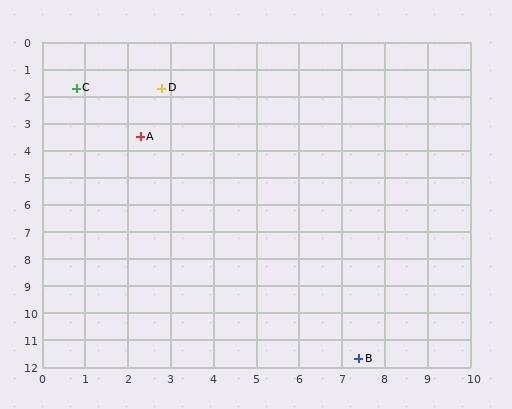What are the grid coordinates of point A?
Point A is at approximately (2.3, 3.5).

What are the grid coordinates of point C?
Point C is at approximately (0.8, 1.7).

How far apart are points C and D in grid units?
Points C and D are about 2.0 grid units apart.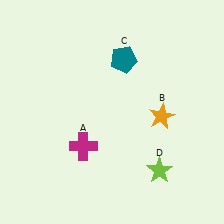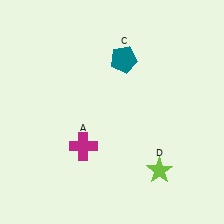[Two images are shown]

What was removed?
The orange star (B) was removed in Image 2.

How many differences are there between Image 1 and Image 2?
There is 1 difference between the two images.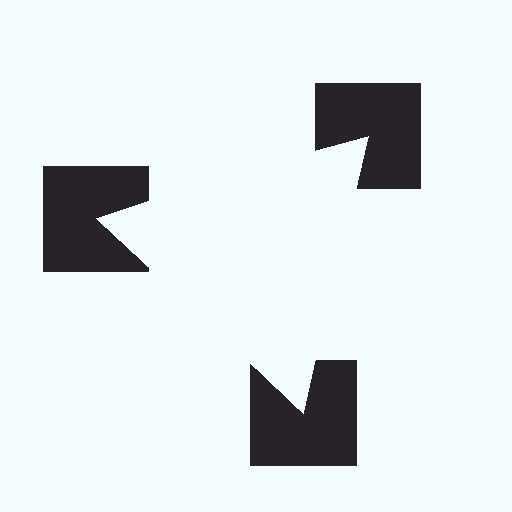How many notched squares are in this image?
There are 3 — one at each vertex of the illusory triangle.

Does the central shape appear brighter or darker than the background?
It typically appears slightly brighter than the background, even though no actual brightness change is drawn.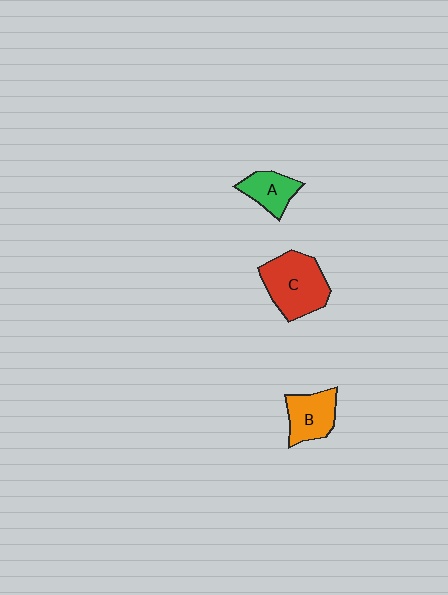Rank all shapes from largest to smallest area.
From largest to smallest: C (red), B (orange), A (green).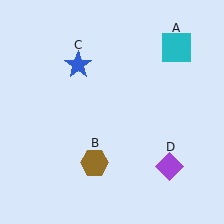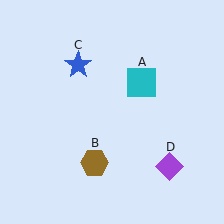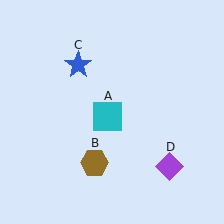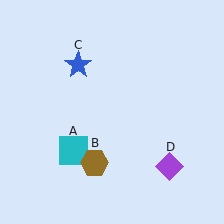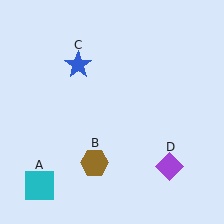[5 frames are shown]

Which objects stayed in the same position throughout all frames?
Brown hexagon (object B) and blue star (object C) and purple diamond (object D) remained stationary.